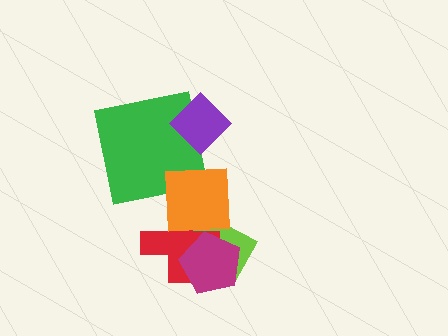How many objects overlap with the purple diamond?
1 object overlaps with the purple diamond.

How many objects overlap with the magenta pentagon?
2 objects overlap with the magenta pentagon.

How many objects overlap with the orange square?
3 objects overlap with the orange square.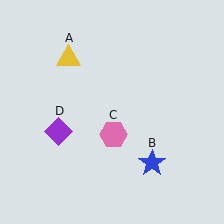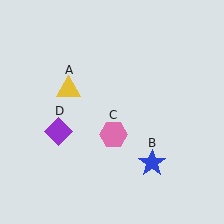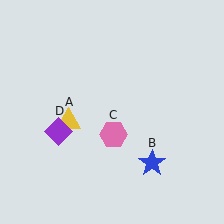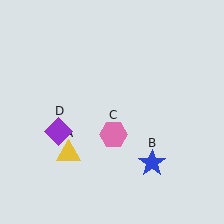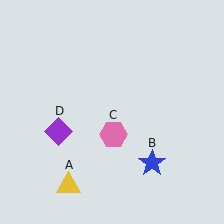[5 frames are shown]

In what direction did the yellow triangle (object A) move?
The yellow triangle (object A) moved down.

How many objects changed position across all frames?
1 object changed position: yellow triangle (object A).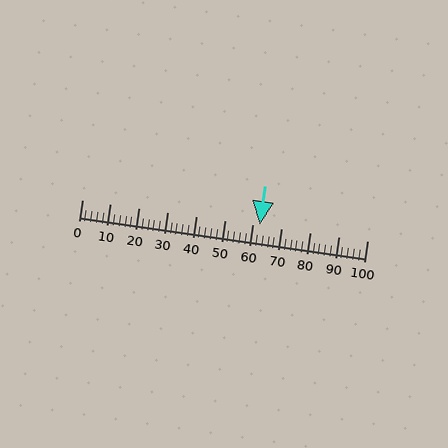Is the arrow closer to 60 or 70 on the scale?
The arrow is closer to 60.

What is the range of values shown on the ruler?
The ruler shows values from 0 to 100.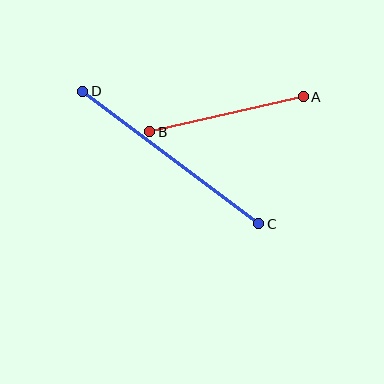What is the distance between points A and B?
The distance is approximately 158 pixels.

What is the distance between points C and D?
The distance is approximately 220 pixels.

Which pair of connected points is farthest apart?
Points C and D are farthest apart.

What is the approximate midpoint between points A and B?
The midpoint is at approximately (226, 114) pixels.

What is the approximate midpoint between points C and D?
The midpoint is at approximately (171, 158) pixels.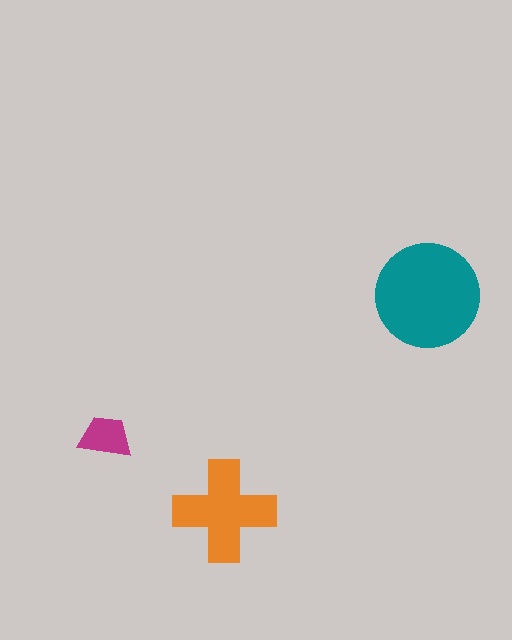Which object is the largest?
The teal circle.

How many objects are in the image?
There are 3 objects in the image.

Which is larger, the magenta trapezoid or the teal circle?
The teal circle.